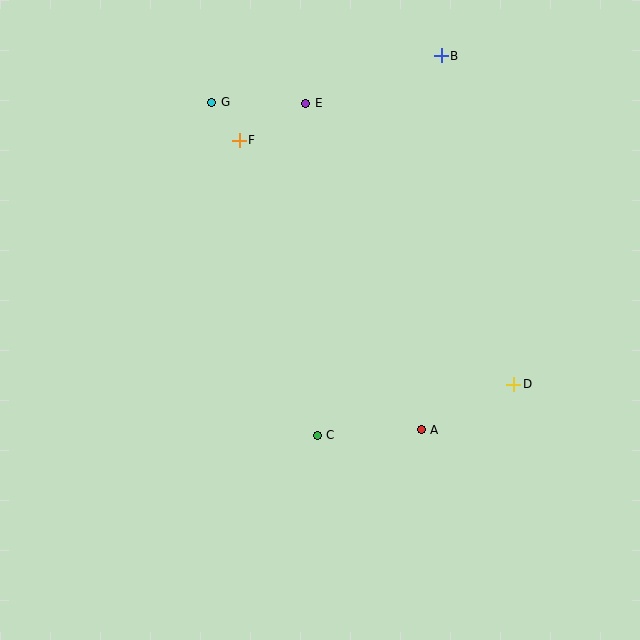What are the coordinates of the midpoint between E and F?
The midpoint between E and F is at (273, 122).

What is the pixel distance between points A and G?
The distance between A and G is 389 pixels.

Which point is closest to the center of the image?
Point C at (317, 435) is closest to the center.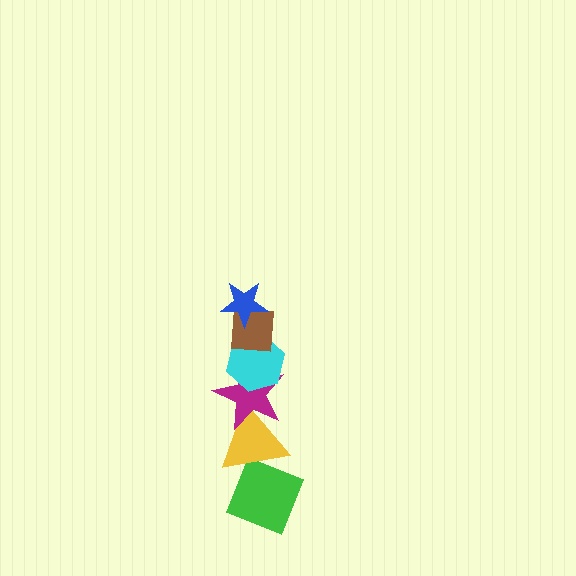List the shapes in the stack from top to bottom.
From top to bottom: the blue star, the brown square, the cyan hexagon, the magenta star, the yellow triangle, the green diamond.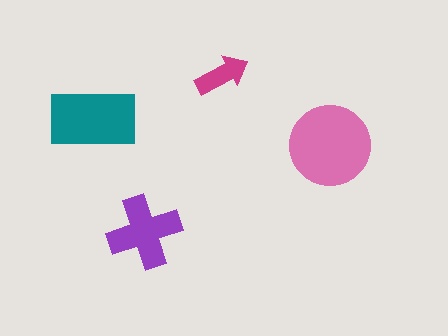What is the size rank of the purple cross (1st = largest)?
3rd.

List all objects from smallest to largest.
The magenta arrow, the purple cross, the teal rectangle, the pink circle.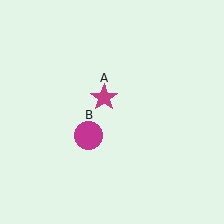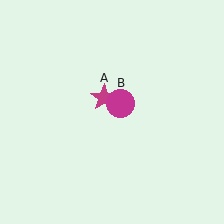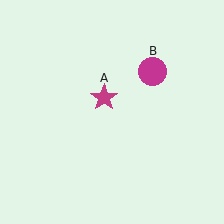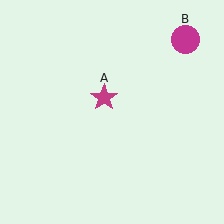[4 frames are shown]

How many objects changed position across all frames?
1 object changed position: magenta circle (object B).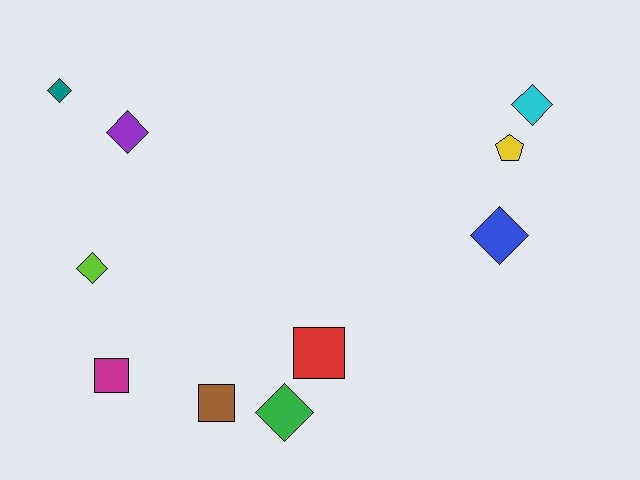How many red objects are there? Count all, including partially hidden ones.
There is 1 red object.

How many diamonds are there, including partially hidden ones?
There are 6 diamonds.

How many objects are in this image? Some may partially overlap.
There are 10 objects.